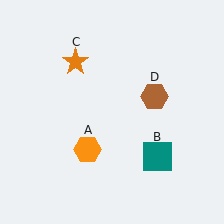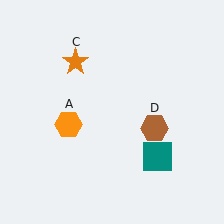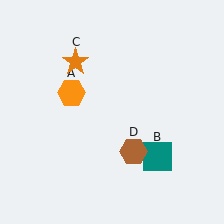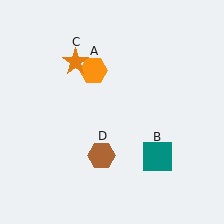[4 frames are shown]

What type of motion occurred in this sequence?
The orange hexagon (object A), brown hexagon (object D) rotated clockwise around the center of the scene.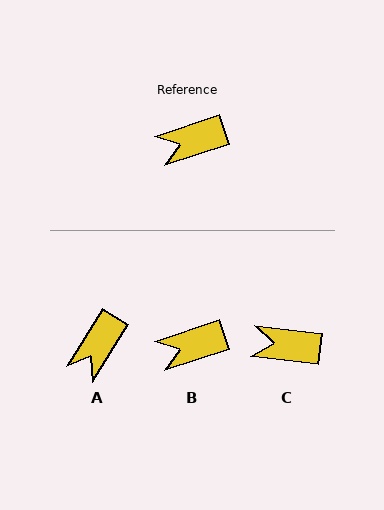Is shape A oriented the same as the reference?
No, it is off by about 40 degrees.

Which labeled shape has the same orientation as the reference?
B.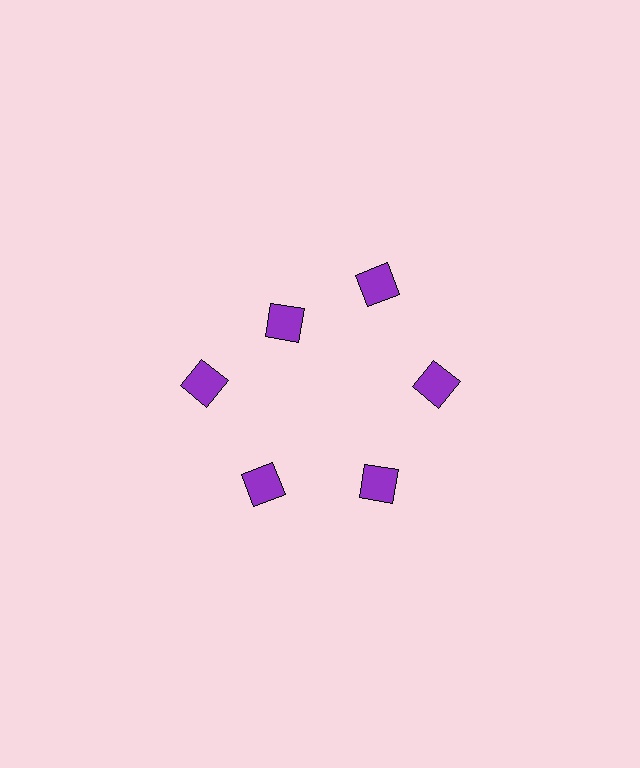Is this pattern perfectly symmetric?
No. The 6 purple diamonds are arranged in a ring, but one element near the 11 o'clock position is pulled inward toward the center, breaking the 6-fold rotational symmetry.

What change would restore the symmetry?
The symmetry would be restored by moving it outward, back onto the ring so that all 6 diamonds sit at equal angles and equal distance from the center.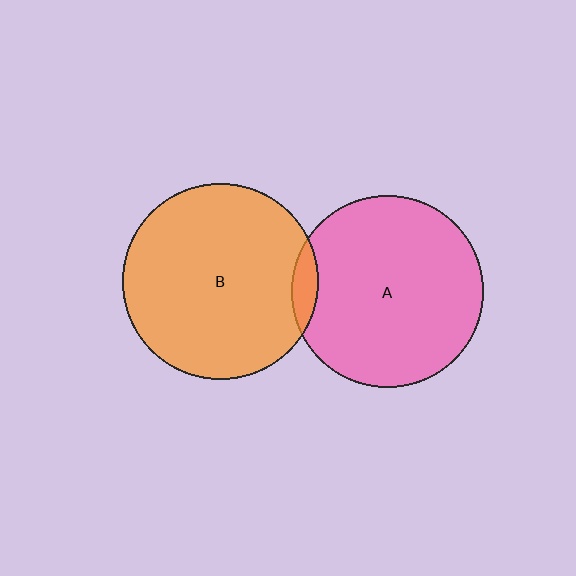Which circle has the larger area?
Circle B (orange).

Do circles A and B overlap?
Yes.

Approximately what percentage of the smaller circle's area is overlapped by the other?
Approximately 5%.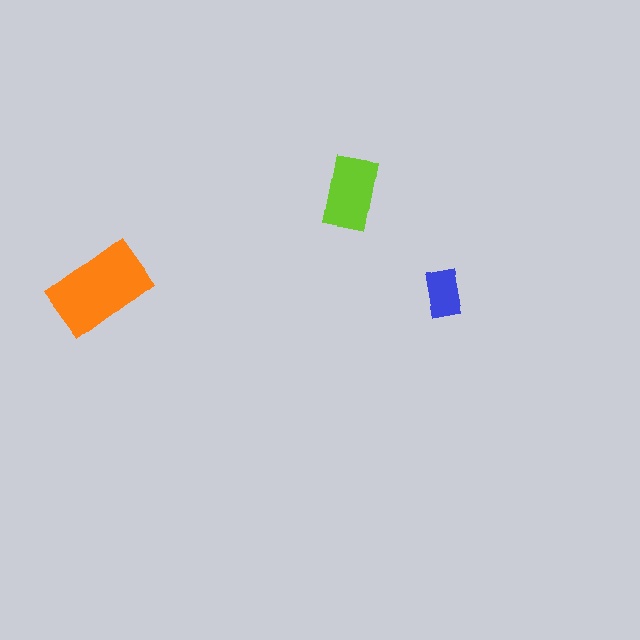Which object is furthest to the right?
The blue rectangle is rightmost.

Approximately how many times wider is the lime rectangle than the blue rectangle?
About 1.5 times wider.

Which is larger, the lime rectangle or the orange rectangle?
The orange one.